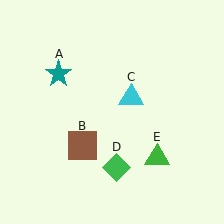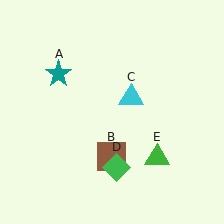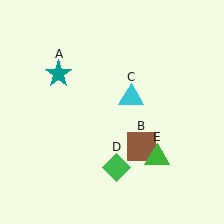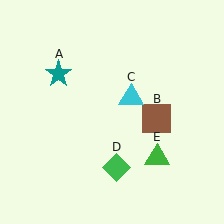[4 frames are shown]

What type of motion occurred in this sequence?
The brown square (object B) rotated counterclockwise around the center of the scene.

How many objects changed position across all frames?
1 object changed position: brown square (object B).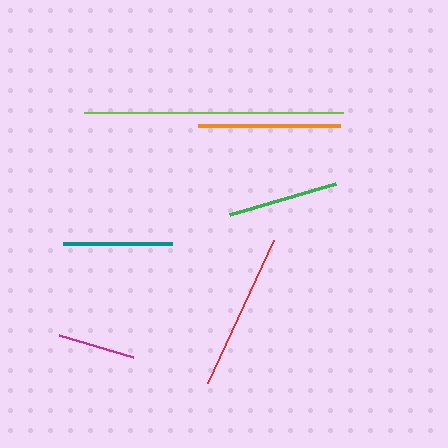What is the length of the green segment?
The green segment is approximately 111 pixels long.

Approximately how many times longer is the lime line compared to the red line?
The lime line is approximately 1.6 times the length of the red line.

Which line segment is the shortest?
The magenta line is the shortest at approximately 77 pixels.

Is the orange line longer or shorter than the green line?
The orange line is longer than the green line.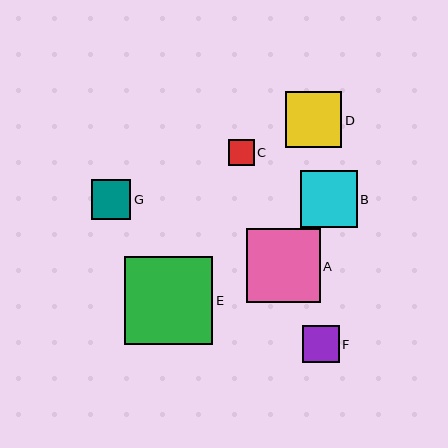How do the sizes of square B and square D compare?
Square B and square D are approximately the same size.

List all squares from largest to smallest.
From largest to smallest: E, A, B, D, G, F, C.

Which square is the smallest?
Square C is the smallest with a size of approximately 26 pixels.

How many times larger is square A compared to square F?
Square A is approximately 2.0 times the size of square F.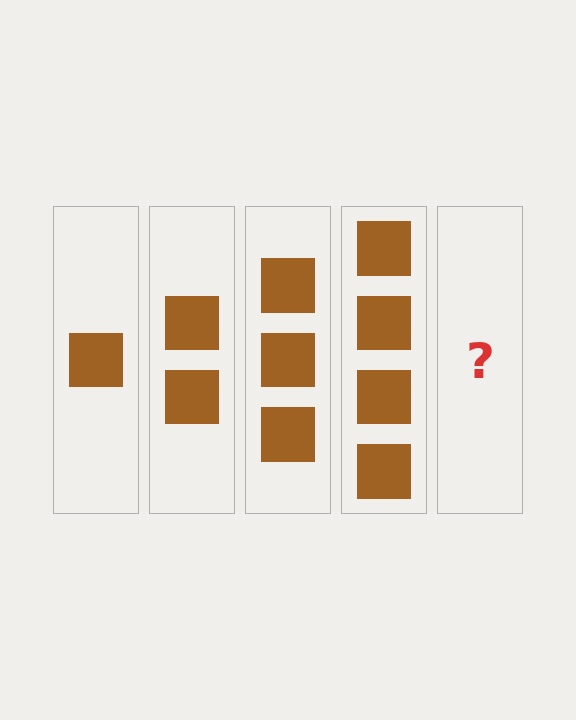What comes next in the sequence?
The next element should be 5 squares.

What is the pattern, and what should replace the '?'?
The pattern is that each step adds one more square. The '?' should be 5 squares.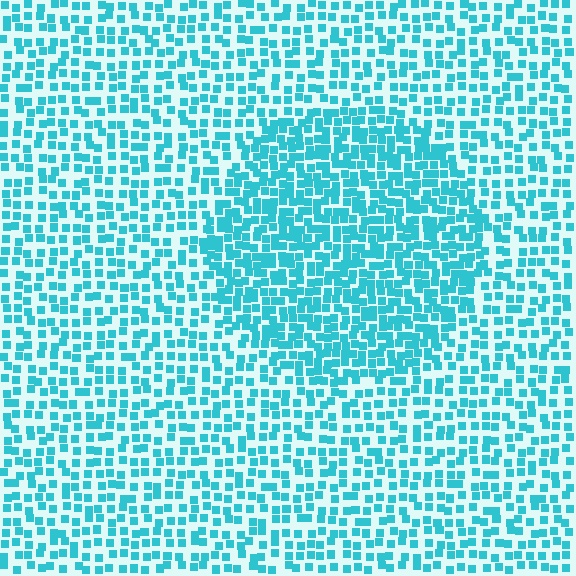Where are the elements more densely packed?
The elements are more densely packed inside the circle boundary.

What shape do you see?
I see a circle.